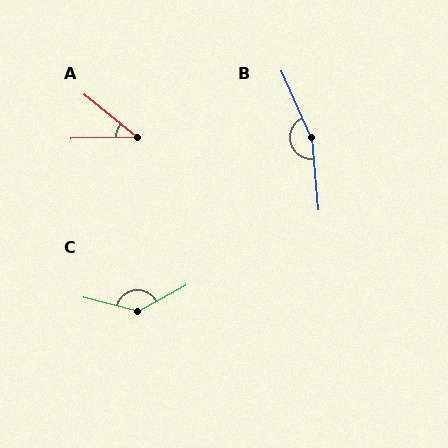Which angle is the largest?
B, at approximately 161 degrees.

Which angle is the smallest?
A, at approximately 40 degrees.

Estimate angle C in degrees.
Approximately 137 degrees.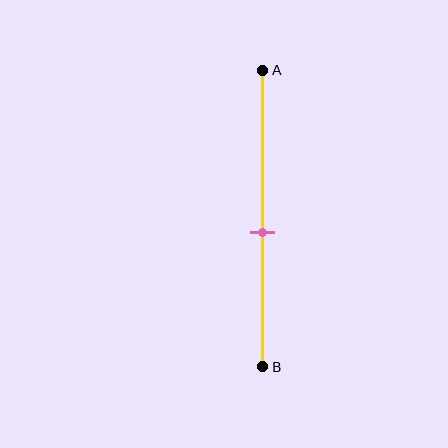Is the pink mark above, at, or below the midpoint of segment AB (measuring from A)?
The pink mark is below the midpoint of segment AB.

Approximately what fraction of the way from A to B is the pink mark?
The pink mark is approximately 55% of the way from A to B.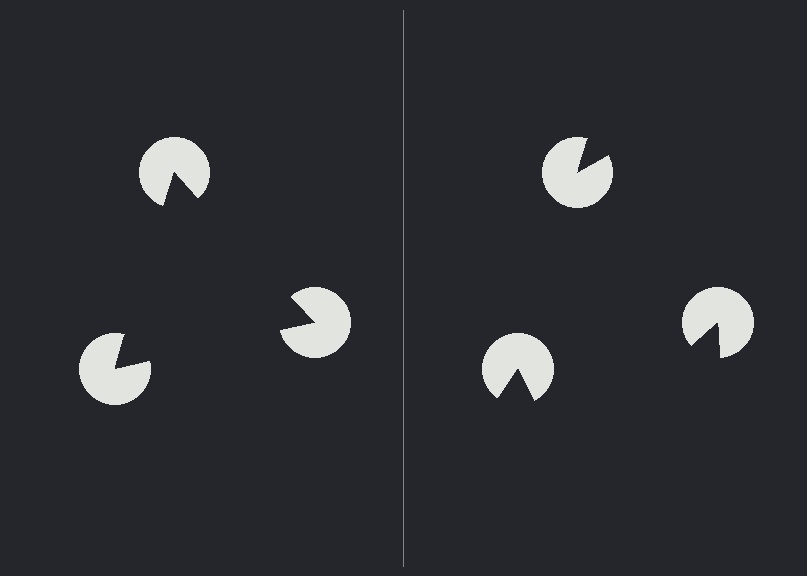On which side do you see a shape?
An illusory triangle appears on the left side. On the right side the wedge cuts are rotated, so no coherent shape forms.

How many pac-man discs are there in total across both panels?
6 — 3 on each side.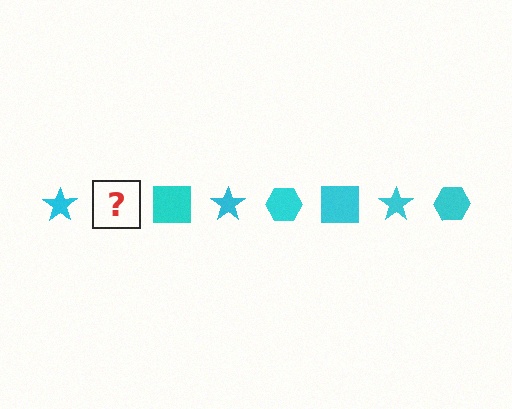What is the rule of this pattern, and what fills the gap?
The rule is that the pattern cycles through star, hexagon, square shapes in cyan. The gap should be filled with a cyan hexagon.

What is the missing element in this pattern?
The missing element is a cyan hexagon.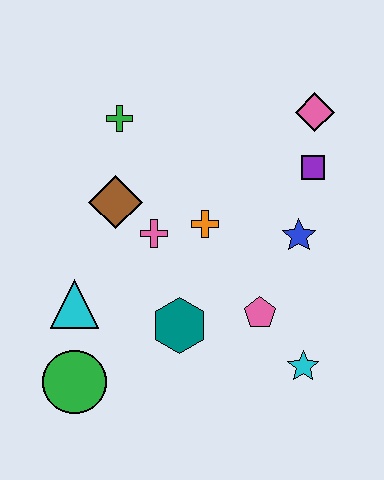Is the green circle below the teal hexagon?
Yes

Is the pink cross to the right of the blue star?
No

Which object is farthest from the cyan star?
The green cross is farthest from the cyan star.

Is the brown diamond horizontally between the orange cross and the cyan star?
No